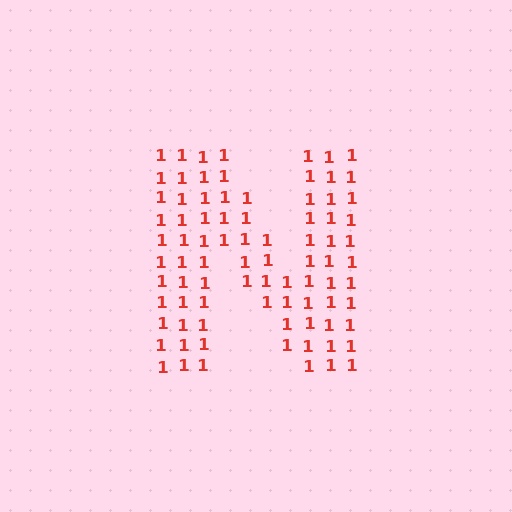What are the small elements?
The small elements are digit 1's.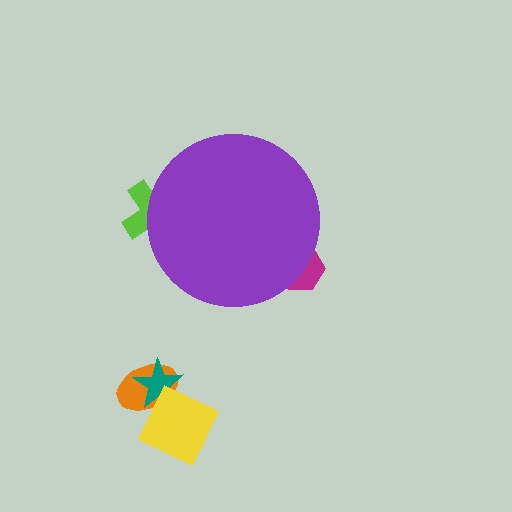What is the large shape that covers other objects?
A purple circle.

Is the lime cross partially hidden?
Yes, the lime cross is partially hidden behind the purple circle.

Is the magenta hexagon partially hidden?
Yes, the magenta hexagon is partially hidden behind the purple circle.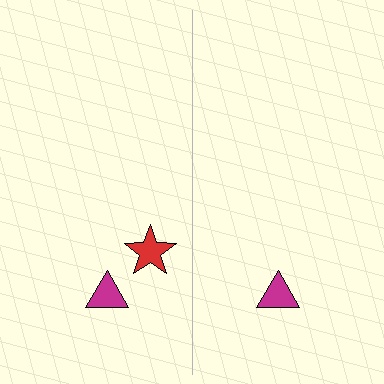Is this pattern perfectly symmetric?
No, the pattern is not perfectly symmetric. A red star is missing from the right side.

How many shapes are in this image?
There are 3 shapes in this image.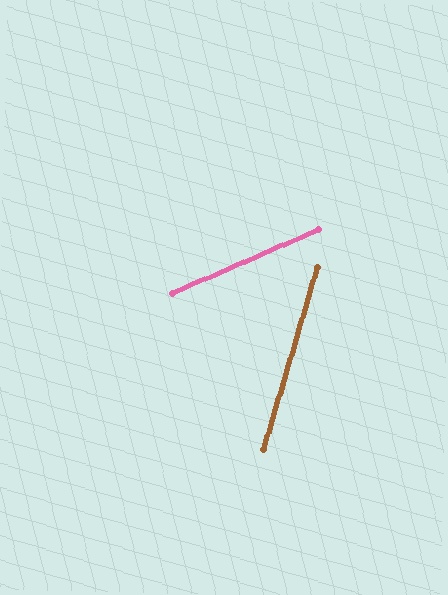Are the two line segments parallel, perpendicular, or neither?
Neither parallel nor perpendicular — they differ by about 50°.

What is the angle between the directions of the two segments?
Approximately 50 degrees.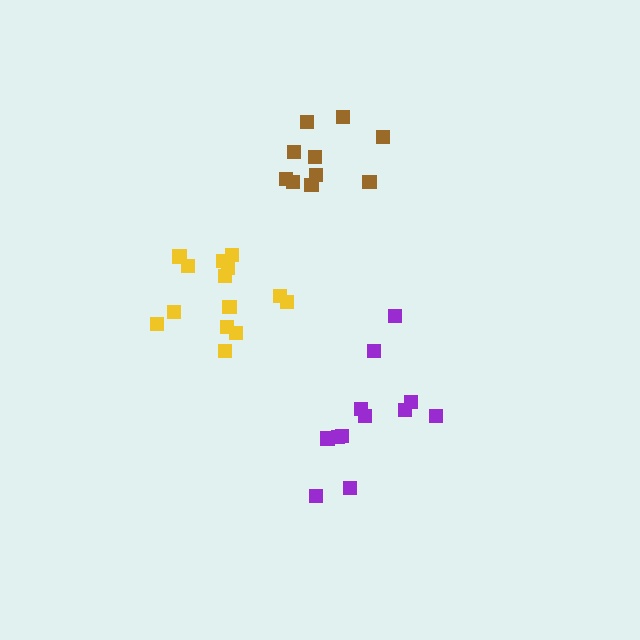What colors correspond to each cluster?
The clusters are colored: brown, purple, yellow.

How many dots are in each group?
Group 1: 10 dots, Group 2: 12 dots, Group 3: 14 dots (36 total).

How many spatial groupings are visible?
There are 3 spatial groupings.